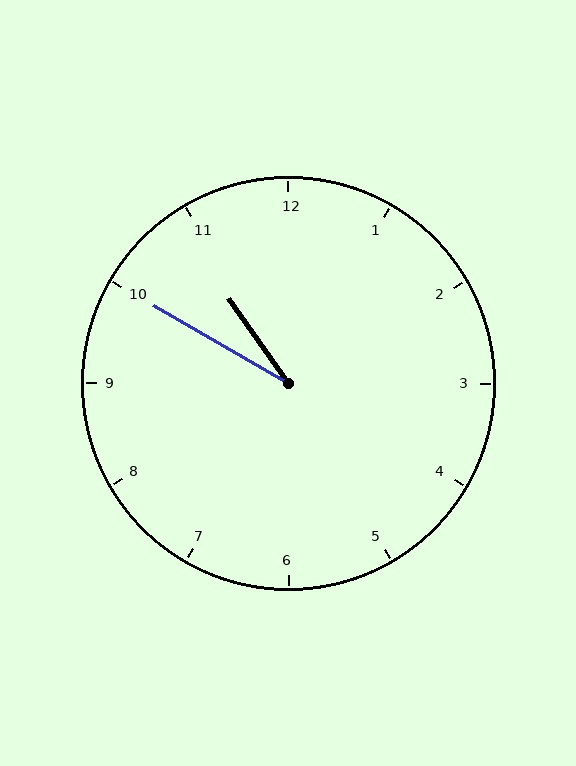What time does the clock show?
10:50.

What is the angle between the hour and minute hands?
Approximately 25 degrees.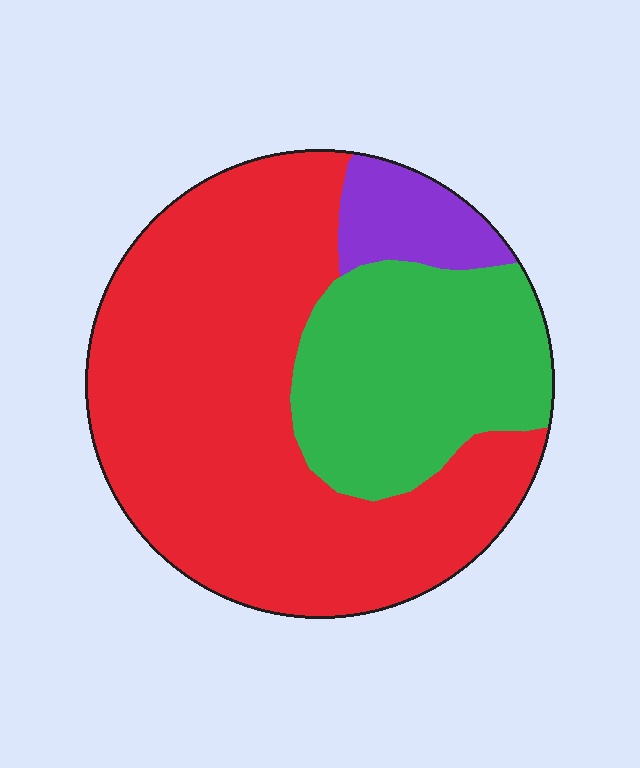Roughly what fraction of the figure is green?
Green takes up about one quarter (1/4) of the figure.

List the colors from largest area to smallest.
From largest to smallest: red, green, purple.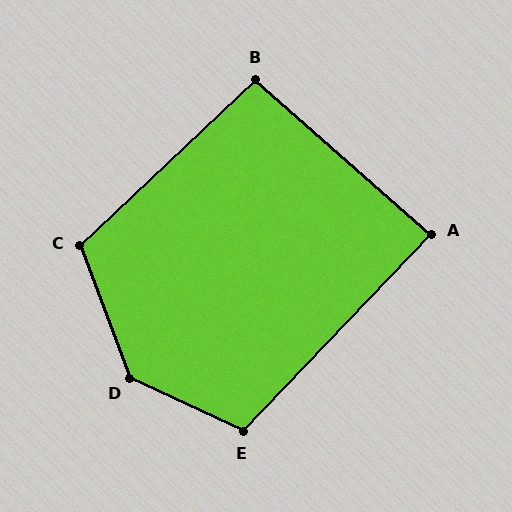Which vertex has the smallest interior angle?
A, at approximately 88 degrees.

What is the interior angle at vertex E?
Approximately 109 degrees (obtuse).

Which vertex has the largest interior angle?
D, at approximately 135 degrees.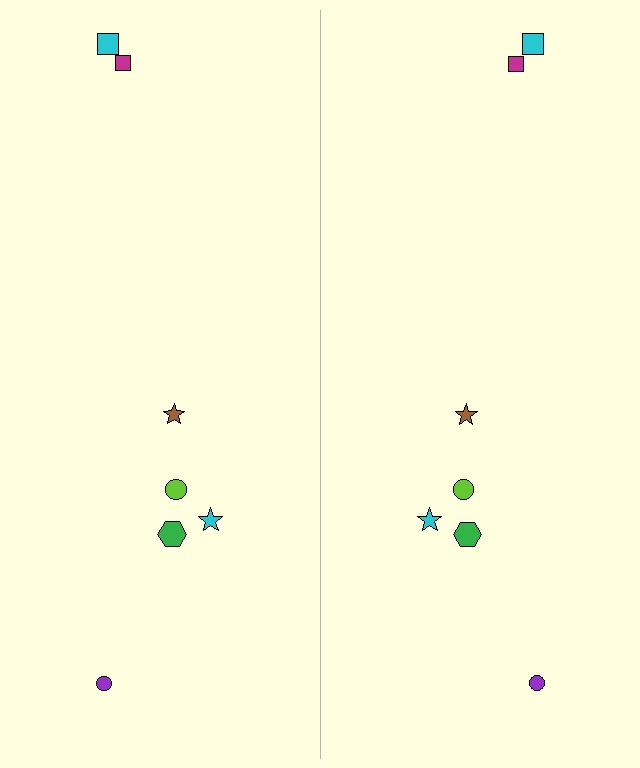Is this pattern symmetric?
Yes, this pattern has bilateral (reflection) symmetry.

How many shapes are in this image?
There are 14 shapes in this image.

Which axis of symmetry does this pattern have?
The pattern has a vertical axis of symmetry running through the center of the image.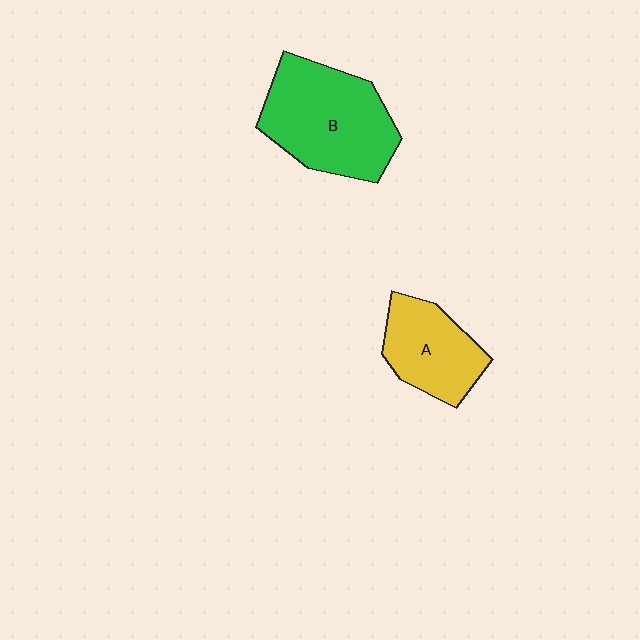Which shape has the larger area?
Shape B (green).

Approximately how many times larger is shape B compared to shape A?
Approximately 1.6 times.